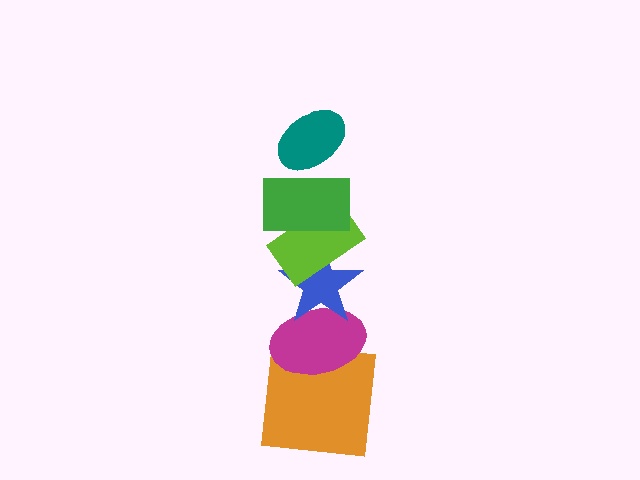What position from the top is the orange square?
The orange square is 6th from the top.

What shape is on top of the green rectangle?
The teal ellipse is on top of the green rectangle.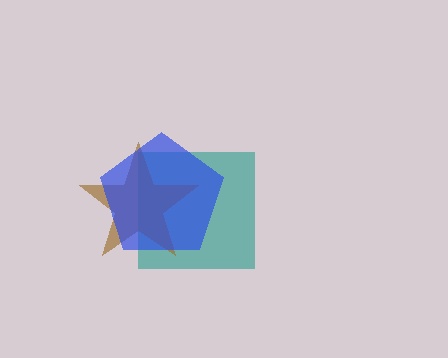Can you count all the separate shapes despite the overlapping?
Yes, there are 3 separate shapes.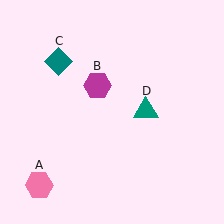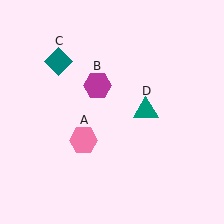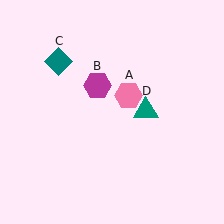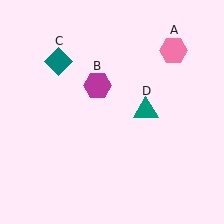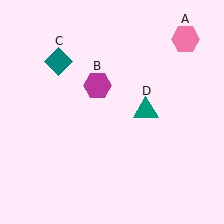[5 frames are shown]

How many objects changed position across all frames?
1 object changed position: pink hexagon (object A).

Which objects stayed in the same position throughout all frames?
Magenta hexagon (object B) and teal diamond (object C) and teal triangle (object D) remained stationary.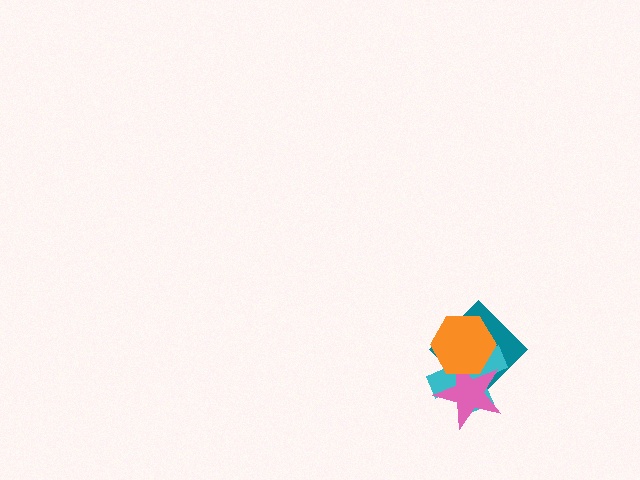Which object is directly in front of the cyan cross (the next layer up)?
The pink star is directly in front of the cyan cross.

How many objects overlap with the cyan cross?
3 objects overlap with the cyan cross.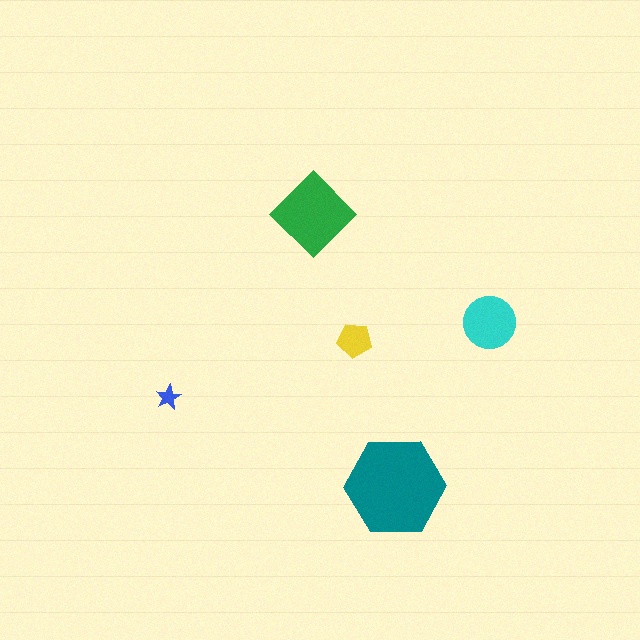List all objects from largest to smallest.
The teal hexagon, the green diamond, the cyan circle, the yellow pentagon, the blue star.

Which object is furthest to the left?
The blue star is leftmost.